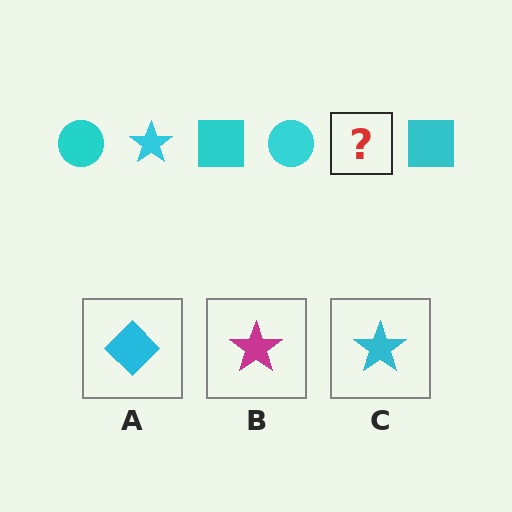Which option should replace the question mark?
Option C.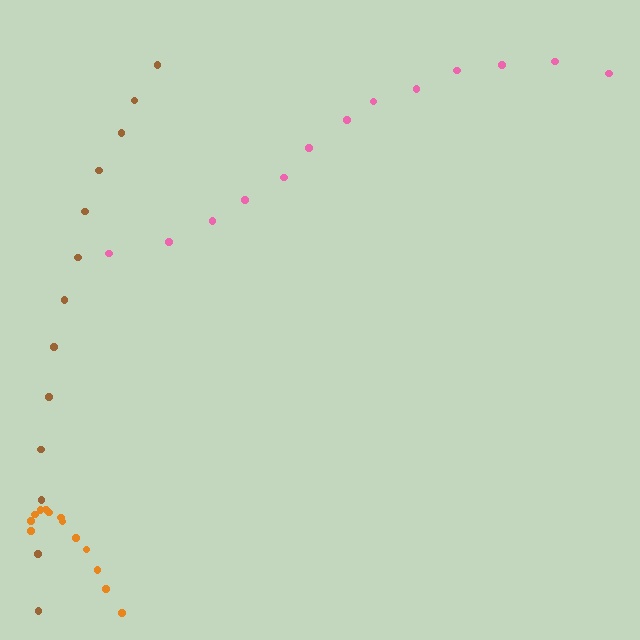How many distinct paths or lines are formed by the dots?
There are 3 distinct paths.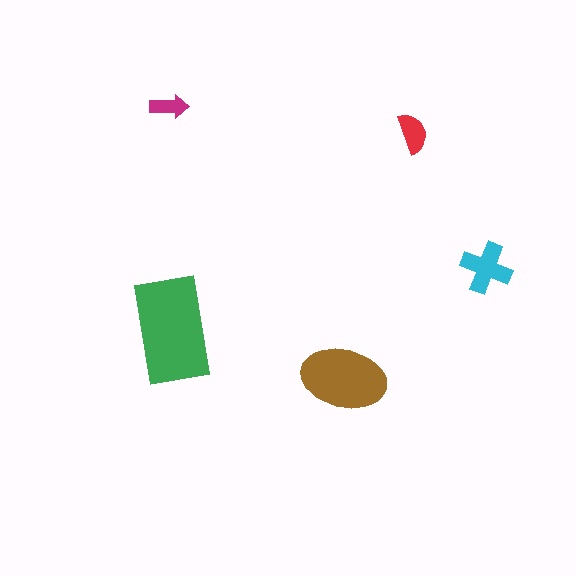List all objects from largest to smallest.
The green rectangle, the brown ellipse, the cyan cross, the red semicircle, the magenta arrow.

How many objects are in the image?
There are 5 objects in the image.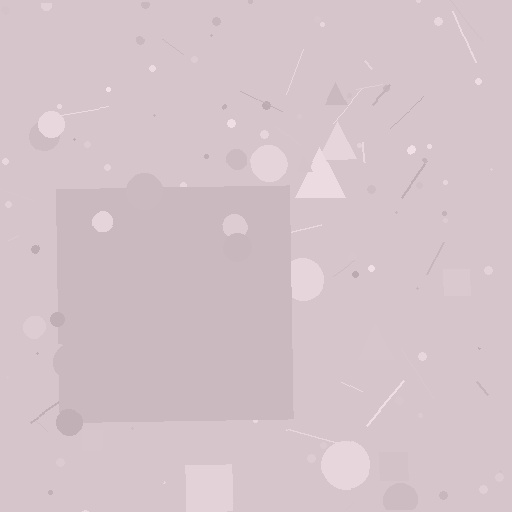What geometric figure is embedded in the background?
A square is embedded in the background.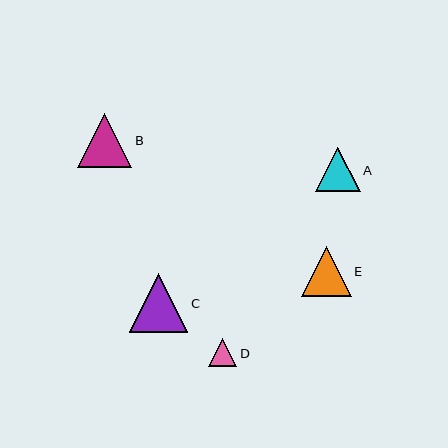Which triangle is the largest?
Triangle C is the largest with a size of approximately 59 pixels.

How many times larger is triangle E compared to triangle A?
Triangle E is approximately 1.1 times the size of triangle A.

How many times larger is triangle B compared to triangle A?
Triangle B is approximately 1.2 times the size of triangle A.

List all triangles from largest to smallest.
From largest to smallest: C, B, E, A, D.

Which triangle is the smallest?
Triangle D is the smallest with a size of approximately 28 pixels.